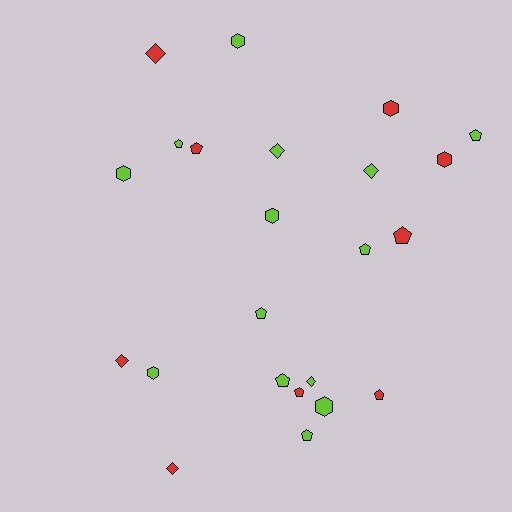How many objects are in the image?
There are 23 objects.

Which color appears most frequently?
Lime, with 14 objects.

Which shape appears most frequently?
Pentagon, with 10 objects.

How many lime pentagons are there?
There are 6 lime pentagons.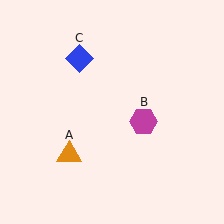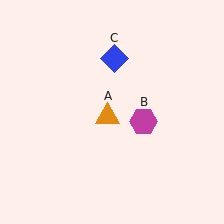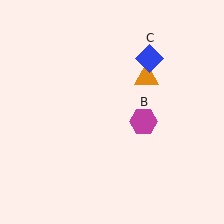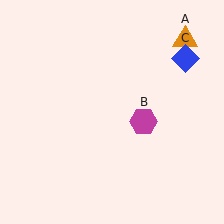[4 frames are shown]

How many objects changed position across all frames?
2 objects changed position: orange triangle (object A), blue diamond (object C).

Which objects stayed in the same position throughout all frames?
Magenta hexagon (object B) remained stationary.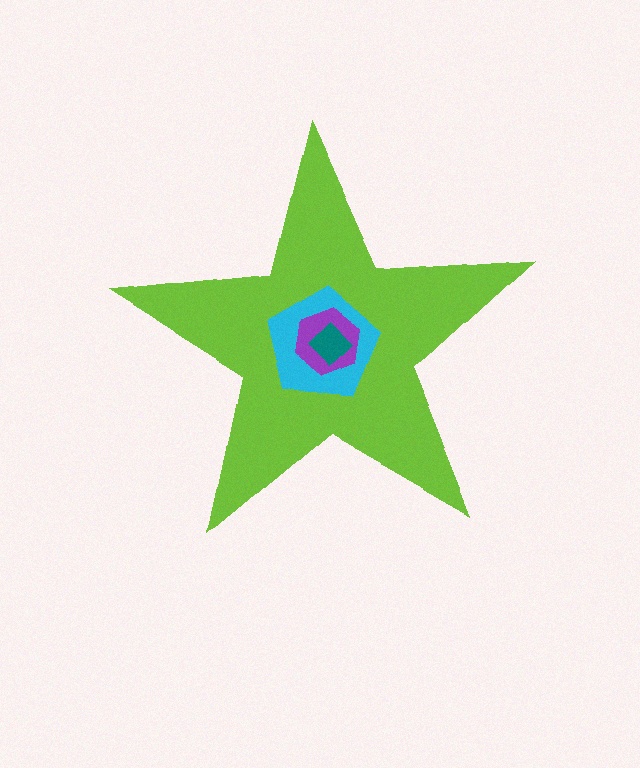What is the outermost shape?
The lime star.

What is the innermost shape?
The teal diamond.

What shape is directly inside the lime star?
The cyan pentagon.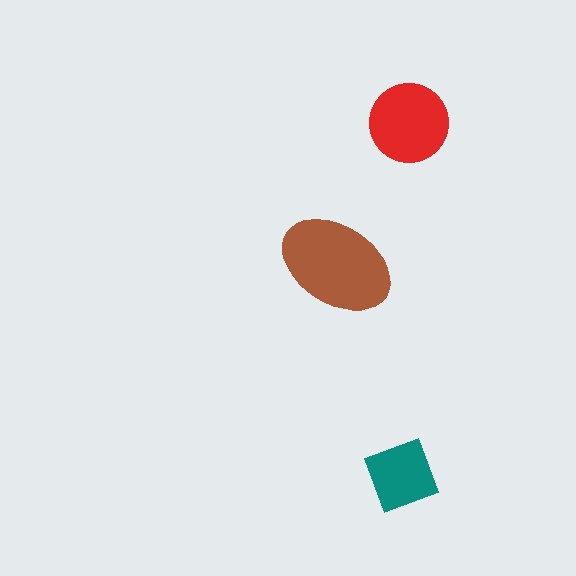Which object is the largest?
The brown ellipse.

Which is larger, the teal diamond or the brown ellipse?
The brown ellipse.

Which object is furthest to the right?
The red circle is rightmost.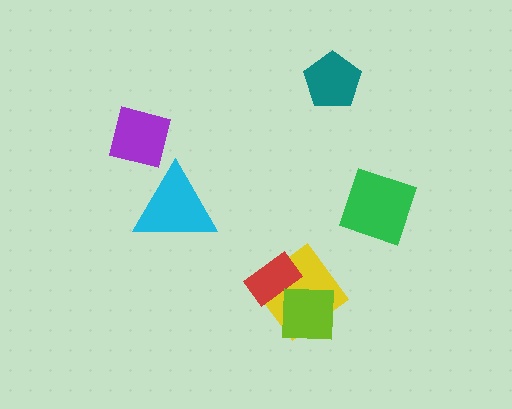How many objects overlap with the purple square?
0 objects overlap with the purple square.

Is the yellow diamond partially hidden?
Yes, it is partially covered by another shape.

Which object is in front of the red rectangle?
The lime square is in front of the red rectangle.